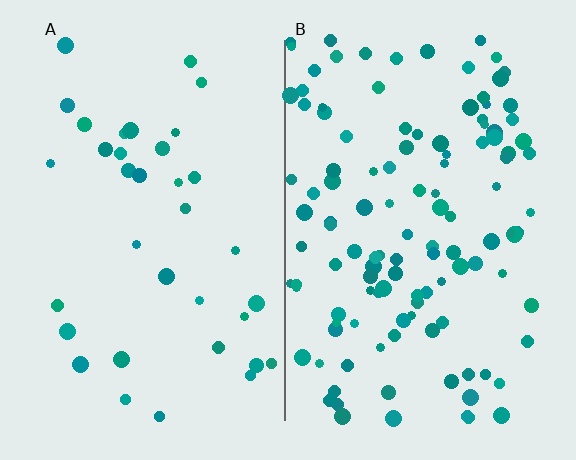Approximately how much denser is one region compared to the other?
Approximately 3.5× — region B over region A.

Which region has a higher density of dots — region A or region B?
B (the right).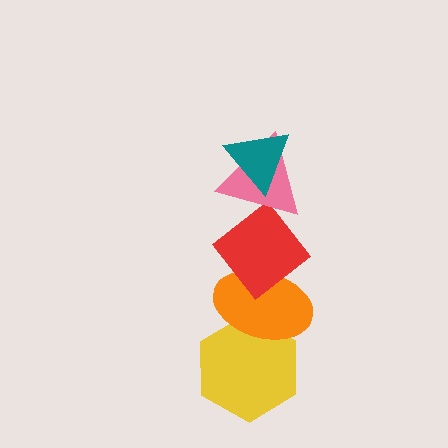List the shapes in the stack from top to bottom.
From top to bottom: the teal triangle, the pink triangle, the red diamond, the orange ellipse, the yellow hexagon.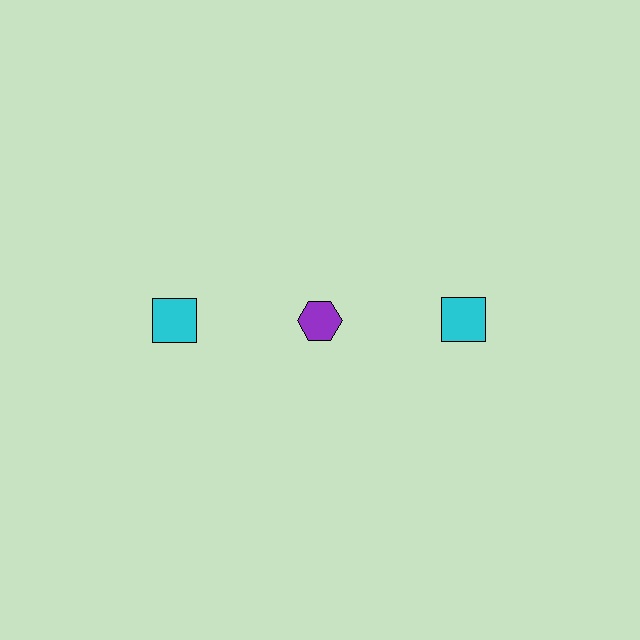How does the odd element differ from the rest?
It differs in both color (purple instead of cyan) and shape (hexagon instead of square).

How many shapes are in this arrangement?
There are 3 shapes arranged in a grid pattern.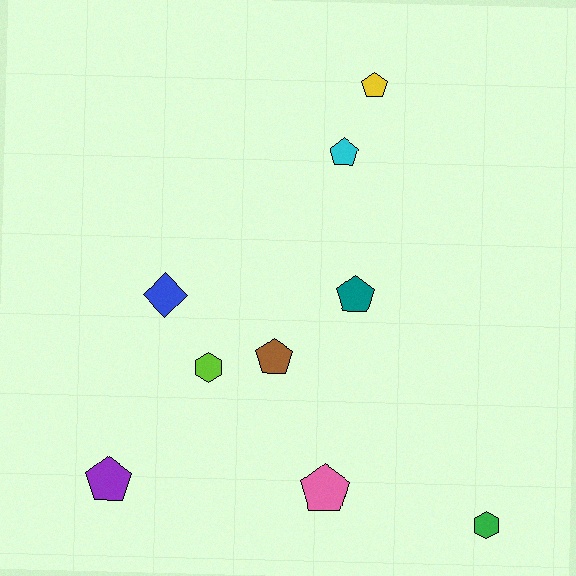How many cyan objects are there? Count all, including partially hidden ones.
There is 1 cyan object.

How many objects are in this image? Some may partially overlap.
There are 9 objects.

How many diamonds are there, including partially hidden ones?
There is 1 diamond.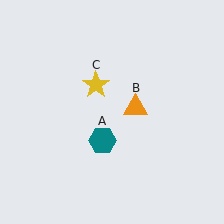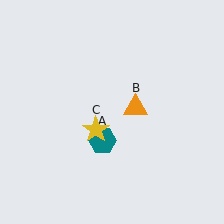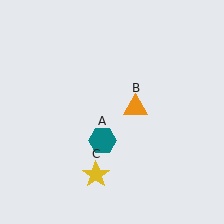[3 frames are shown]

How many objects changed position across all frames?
1 object changed position: yellow star (object C).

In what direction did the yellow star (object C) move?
The yellow star (object C) moved down.